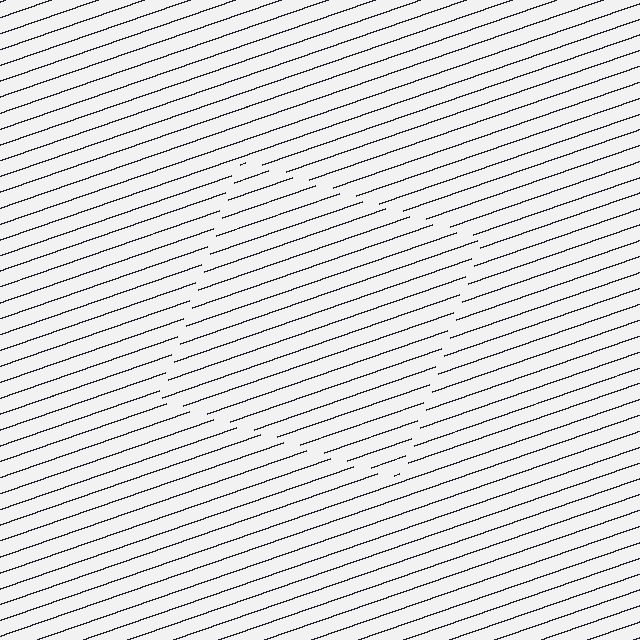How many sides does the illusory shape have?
4 sides — the line-ends trace a square.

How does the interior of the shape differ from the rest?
The interior of the shape contains the same grating, shifted by half a period — the contour is defined by the phase discontinuity where line-ends from the inner and outer gratings abut.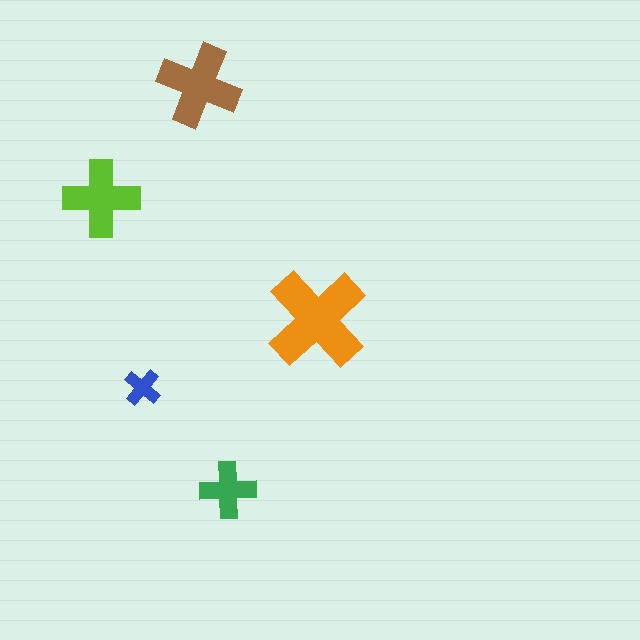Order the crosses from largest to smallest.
the orange one, the brown one, the lime one, the green one, the blue one.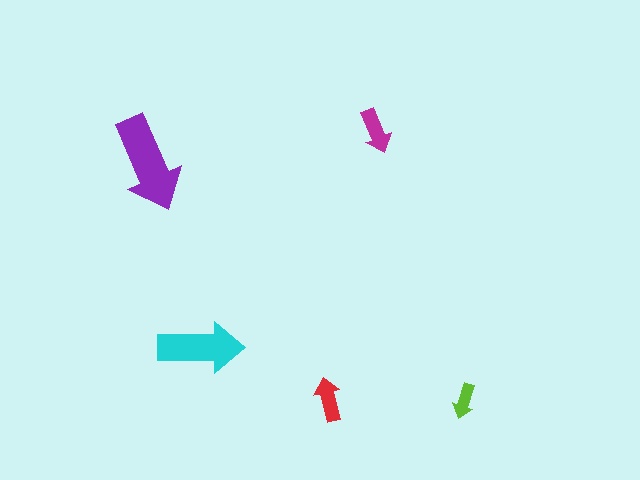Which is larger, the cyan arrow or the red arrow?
The cyan one.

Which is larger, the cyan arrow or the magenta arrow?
The cyan one.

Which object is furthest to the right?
The lime arrow is rightmost.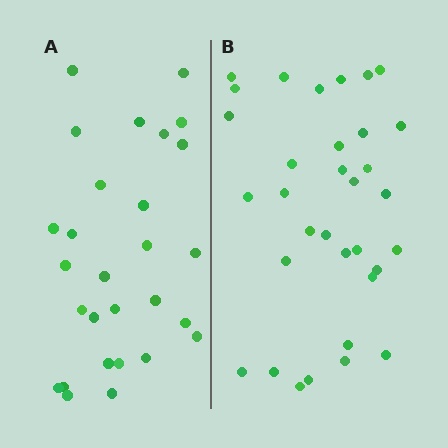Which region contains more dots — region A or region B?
Region B (the right region) has more dots.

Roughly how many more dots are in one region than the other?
Region B has about 5 more dots than region A.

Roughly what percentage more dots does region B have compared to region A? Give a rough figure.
About 20% more.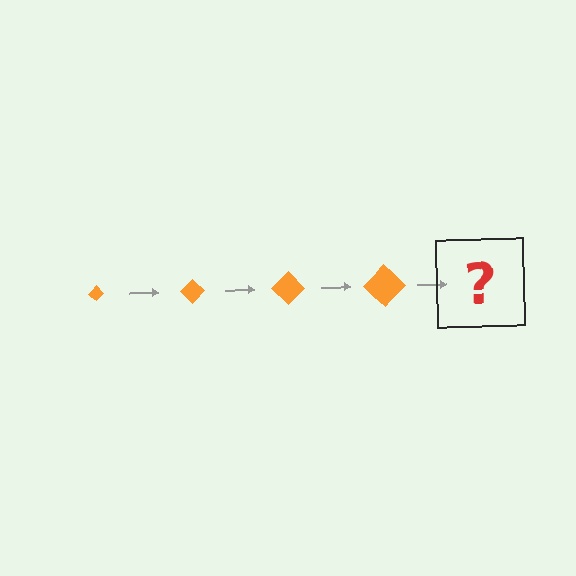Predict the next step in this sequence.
The next step is an orange diamond, larger than the previous one.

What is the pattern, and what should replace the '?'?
The pattern is that the diamond gets progressively larger each step. The '?' should be an orange diamond, larger than the previous one.